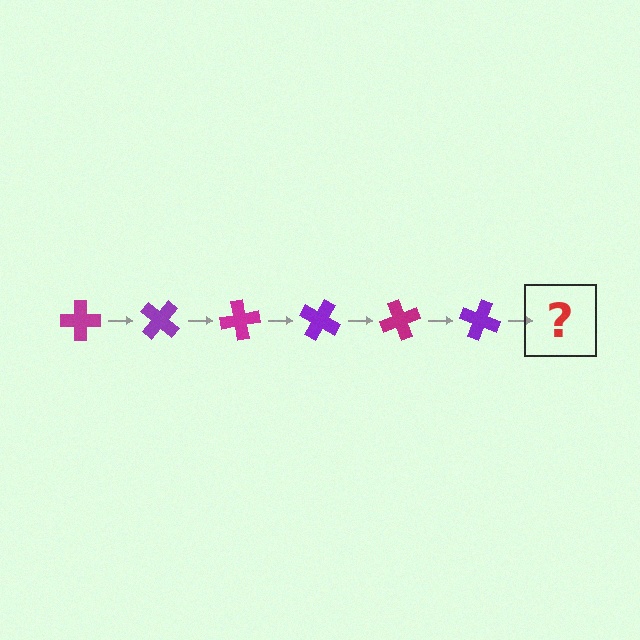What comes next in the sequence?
The next element should be a magenta cross, rotated 240 degrees from the start.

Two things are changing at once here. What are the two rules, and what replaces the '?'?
The two rules are that it rotates 40 degrees each step and the color cycles through magenta and purple. The '?' should be a magenta cross, rotated 240 degrees from the start.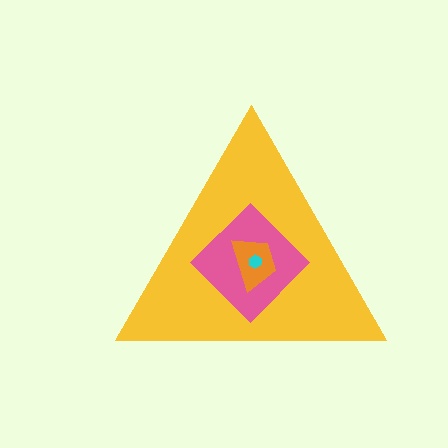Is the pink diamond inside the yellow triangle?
Yes.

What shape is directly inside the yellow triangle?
The pink diamond.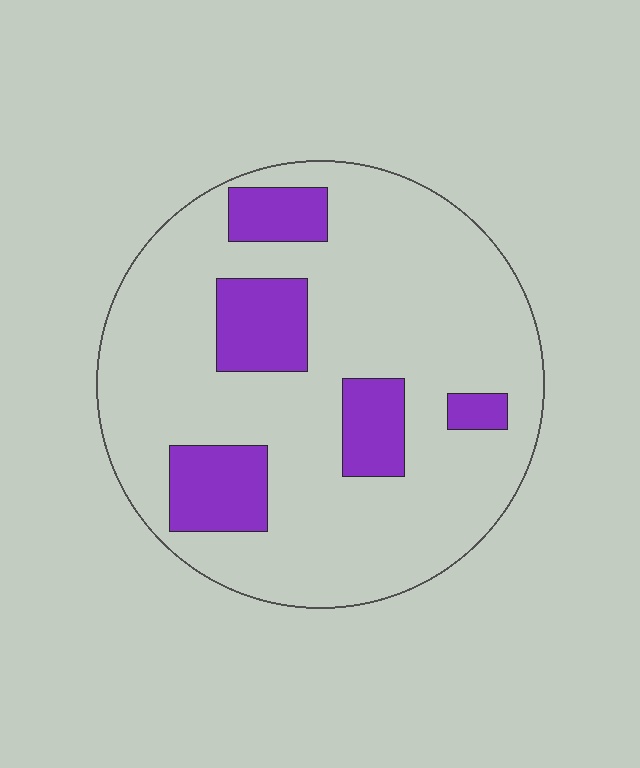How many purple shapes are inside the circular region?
5.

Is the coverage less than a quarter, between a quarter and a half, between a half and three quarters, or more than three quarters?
Less than a quarter.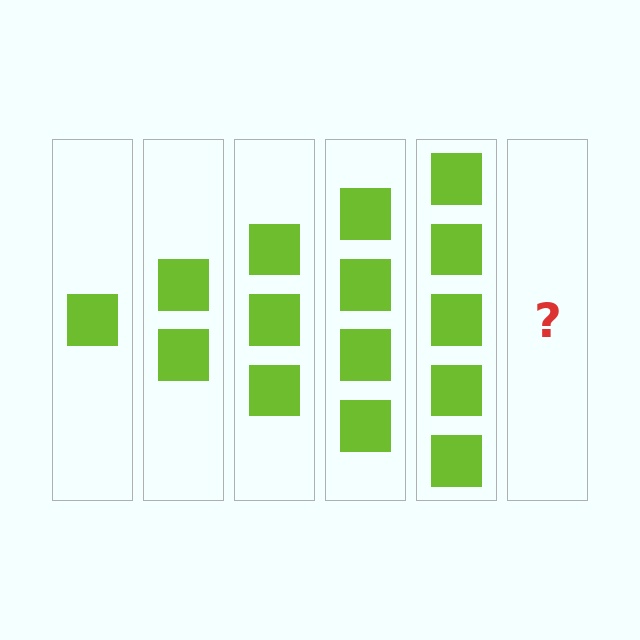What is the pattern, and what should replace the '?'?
The pattern is that each step adds one more square. The '?' should be 6 squares.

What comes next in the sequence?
The next element should be 6 squares.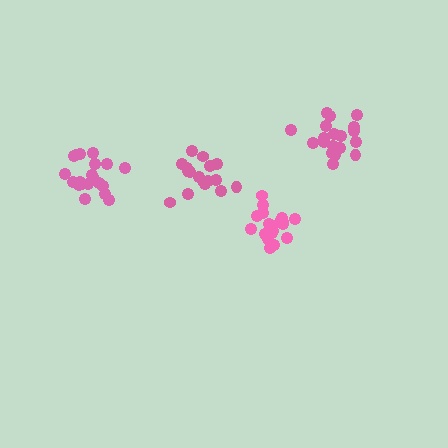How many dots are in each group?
Group 1: 17 dots, Group 2: 19 dots, Group 3: 20 dots, Group 4: 18 dots (74 total).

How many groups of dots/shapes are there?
There are 4 groups.